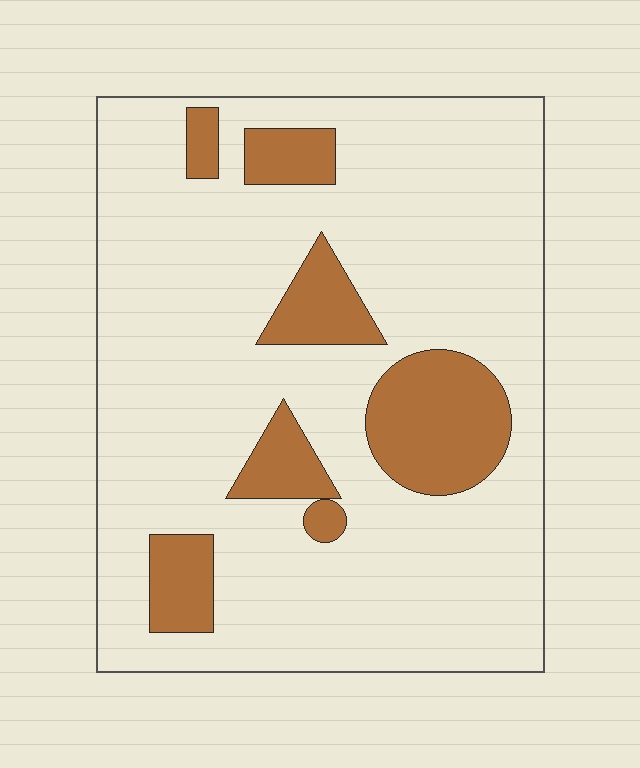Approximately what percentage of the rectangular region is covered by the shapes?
Approximately 20%.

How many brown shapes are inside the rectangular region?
7.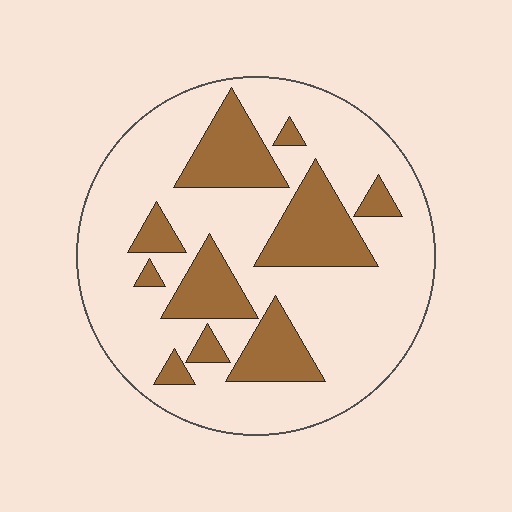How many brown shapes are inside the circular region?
10.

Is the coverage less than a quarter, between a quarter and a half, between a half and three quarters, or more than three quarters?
Between a quarter and a half.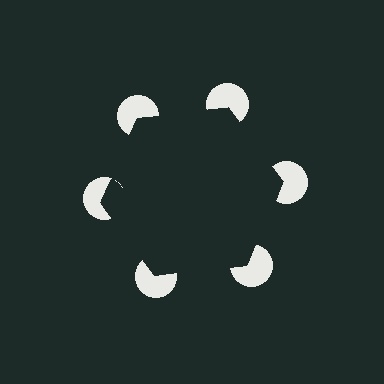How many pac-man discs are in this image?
There are 6 — one at each vertex of the illusory hexagon.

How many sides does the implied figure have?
6 sides.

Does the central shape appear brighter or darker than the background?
It typically appears slightly darker than the background, even though no actual brightness change is drawn.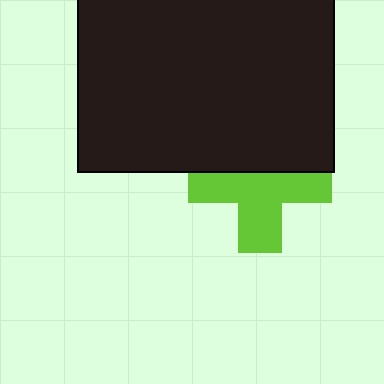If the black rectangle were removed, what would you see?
You would see the complete lime cross.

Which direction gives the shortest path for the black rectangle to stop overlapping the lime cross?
Moving up gives the shortest separation.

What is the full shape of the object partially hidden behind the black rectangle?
The partially hidden object is a lime cross.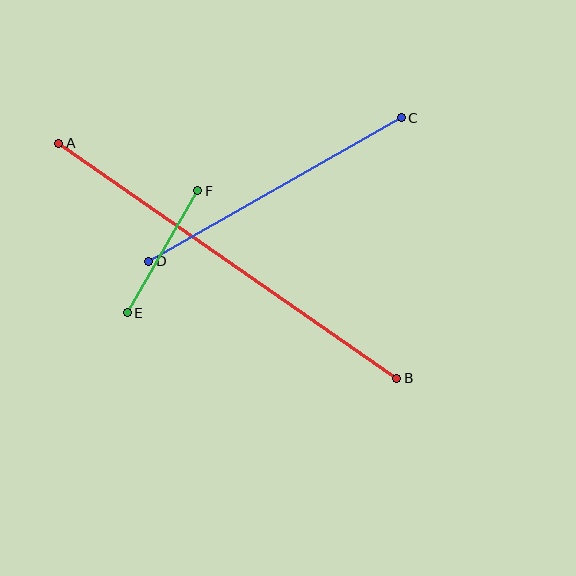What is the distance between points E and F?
The distance is approximately 141 pixels.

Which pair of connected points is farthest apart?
Points A and B are farthest apart.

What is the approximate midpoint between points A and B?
The midpoint is at approximately (228, 261) pixels.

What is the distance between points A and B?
The distance is approximately 412 pixels.